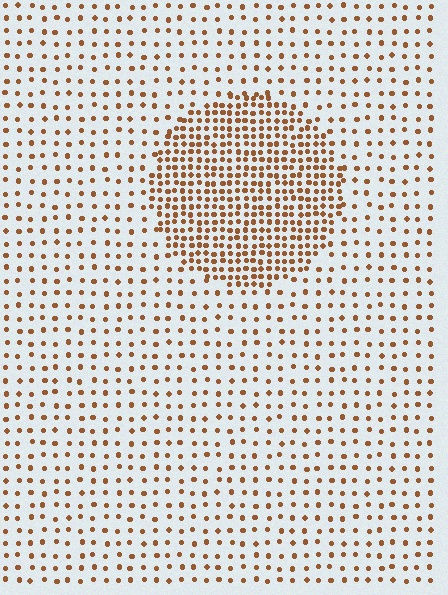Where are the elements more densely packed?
The elements are more densely packed inside the circle boundary.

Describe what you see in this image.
The image contains small brown elements arranged at two different densities. A circle-shaped region is visible where the elements are more densely packed than the surrounding area.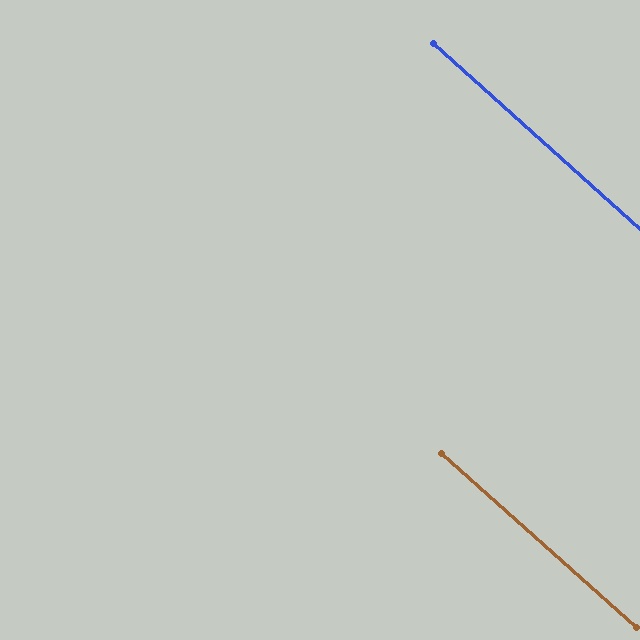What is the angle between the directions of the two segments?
Approximately 0 degrees.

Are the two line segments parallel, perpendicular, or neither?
Parallel — their directions differ by only 0.2°.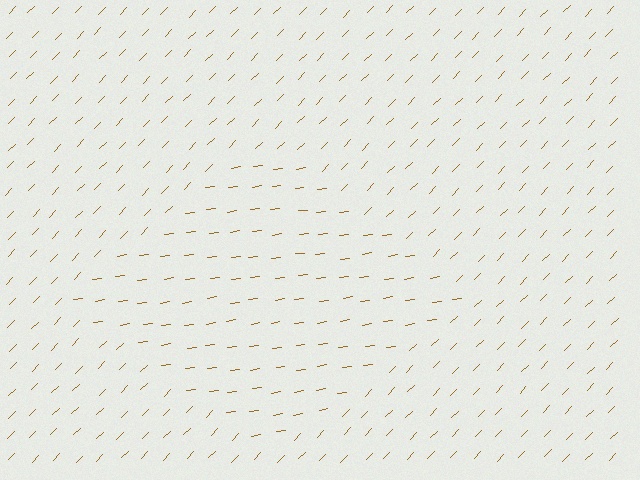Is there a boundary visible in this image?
Yes, there is a texture boundary formed by a change in line orientation.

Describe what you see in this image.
The image is filled with small brown line segments. A diamond region in the image has lines oriented differently from the surrounding lines, creating a visible texture boundary.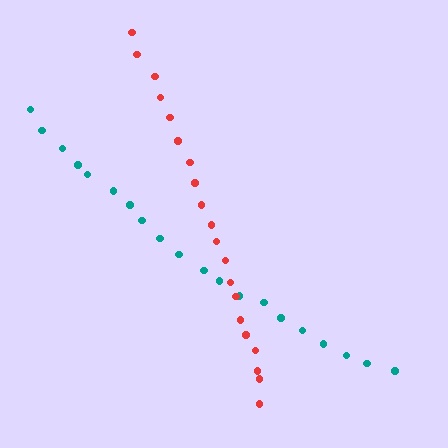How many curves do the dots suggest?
There are 2 distinct paths.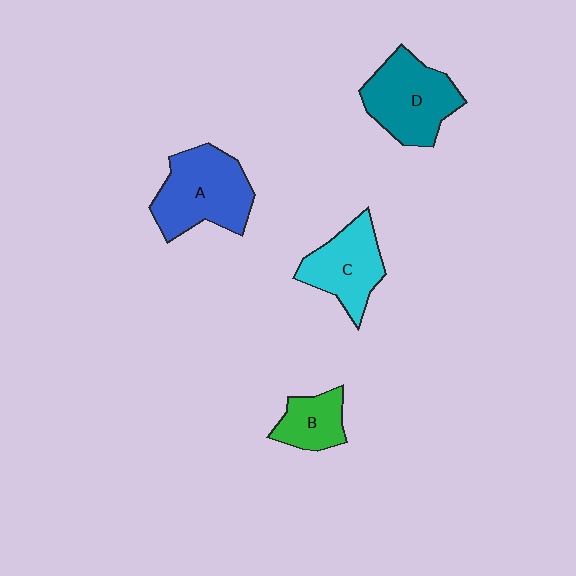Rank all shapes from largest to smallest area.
From largest to smallest: A (blue), D (teal), C (cyan), B (green).